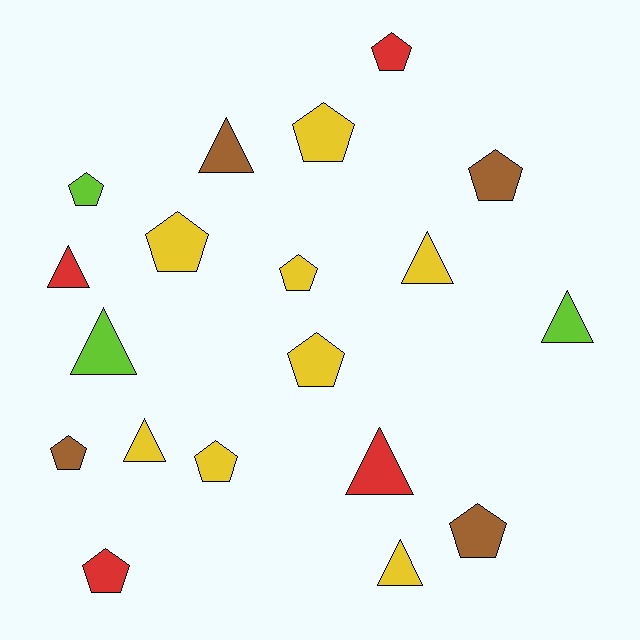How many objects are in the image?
There are 19 objects.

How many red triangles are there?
There are 2 red triangles.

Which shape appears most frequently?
Pentagon, with 11 objects.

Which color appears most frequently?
Yellow, with 8 objects.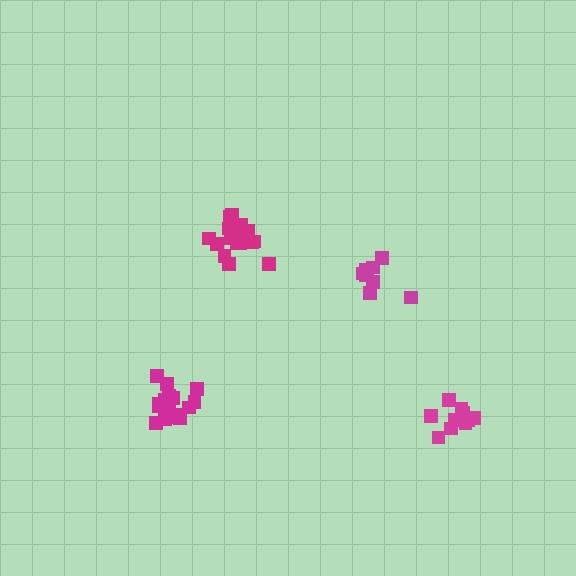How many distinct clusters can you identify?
There are 4 distinct clusters.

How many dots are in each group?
Group 1: 16 dots, Group 2: 16 dots, Group 3: 10 dots, Group 4: 10 dots (52 total).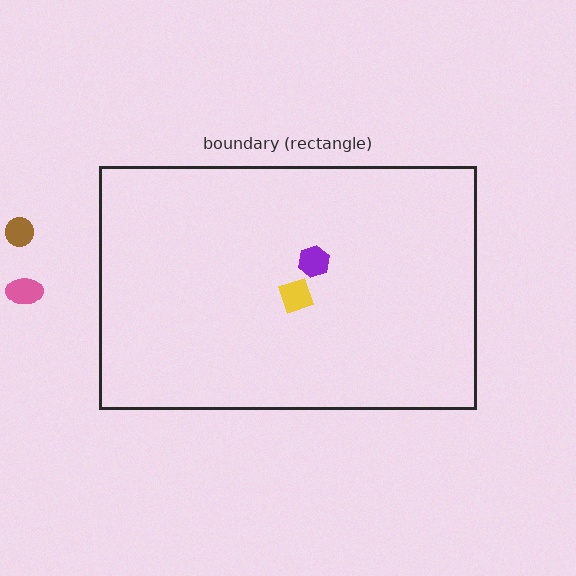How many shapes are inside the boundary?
2 inside, 2 outside.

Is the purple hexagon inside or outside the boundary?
Inside.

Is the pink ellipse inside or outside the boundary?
Outside.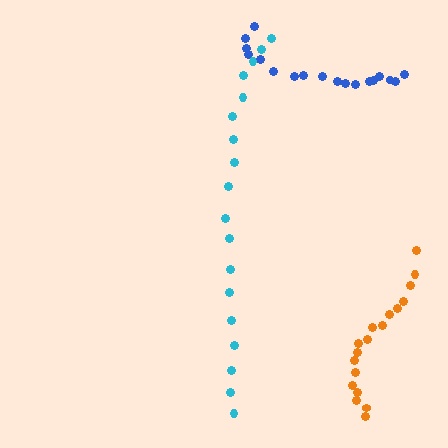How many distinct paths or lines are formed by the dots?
There are 3 distinct paths.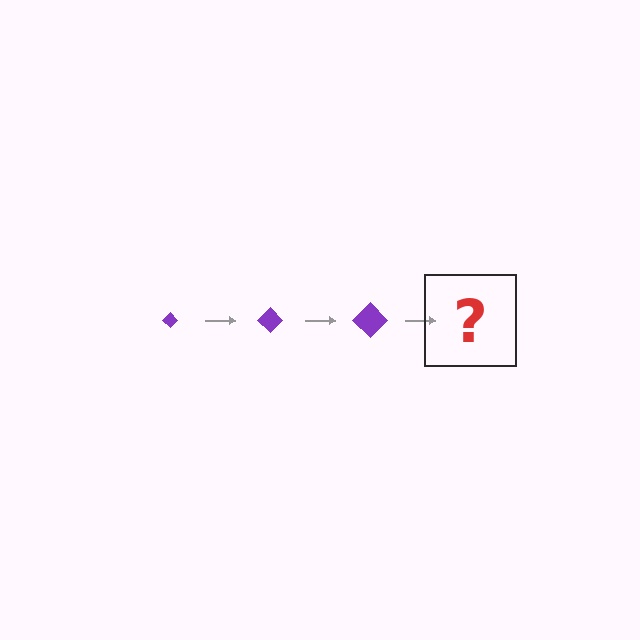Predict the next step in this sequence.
The next step is a purple diamond, larger than the previous one.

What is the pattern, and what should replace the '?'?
The pattern is that the diamond gets progressively larger each step. The '?' should be a purple diamond, larger than the previous one.